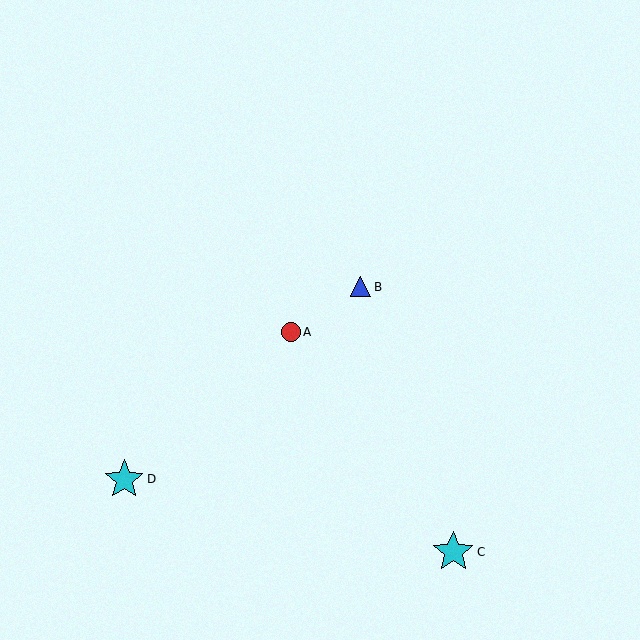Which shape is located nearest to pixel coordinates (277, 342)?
The red circle (labeled A) at (291, 332) is nearest to that location.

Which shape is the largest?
The cyan star (labeled C) is the largest.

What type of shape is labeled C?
Shape C is a cyan star.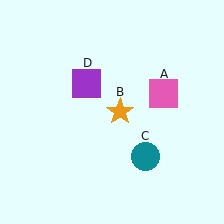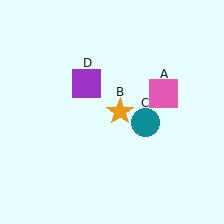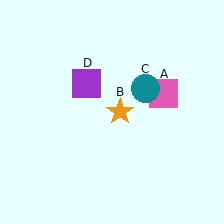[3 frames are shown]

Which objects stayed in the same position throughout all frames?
Pink square (object A) and orange star (object B) and purple square (object D) remained stationary.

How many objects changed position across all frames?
1 object changed position: teal circle (object C).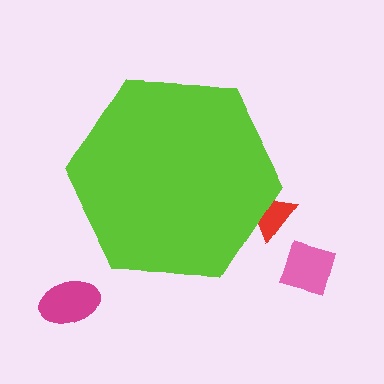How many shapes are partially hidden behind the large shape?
1 shape is partially hidden.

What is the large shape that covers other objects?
A lime hexagon.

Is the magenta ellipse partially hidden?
No, the magenta ellipse is fully visible.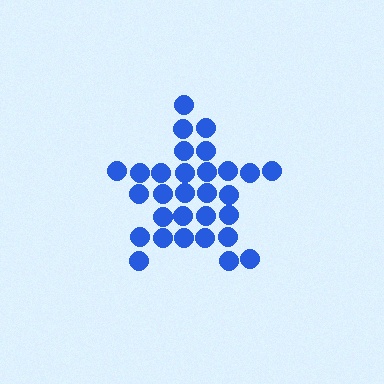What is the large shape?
The large shape is a star.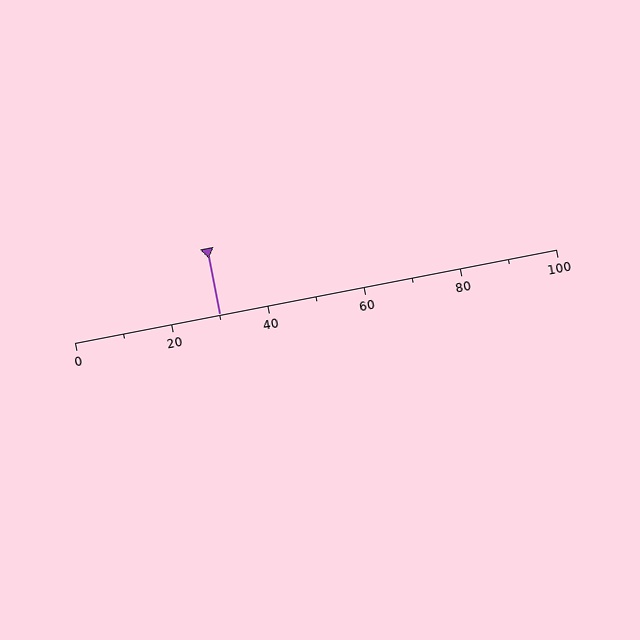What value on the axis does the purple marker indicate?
The marker indicates approximately 30.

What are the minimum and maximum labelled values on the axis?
The axis runs from 0 to 100.